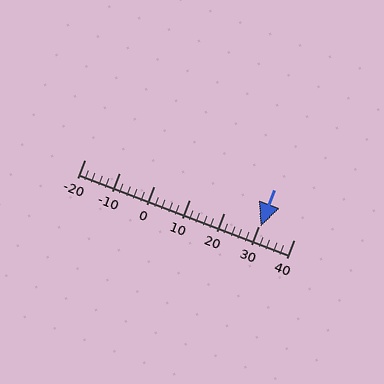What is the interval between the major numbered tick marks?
The major tick marks are spaced 10 units apart.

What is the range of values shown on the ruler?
The ruler shows values from -20 to 40.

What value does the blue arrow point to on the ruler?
The blue arrow points to approximately 31.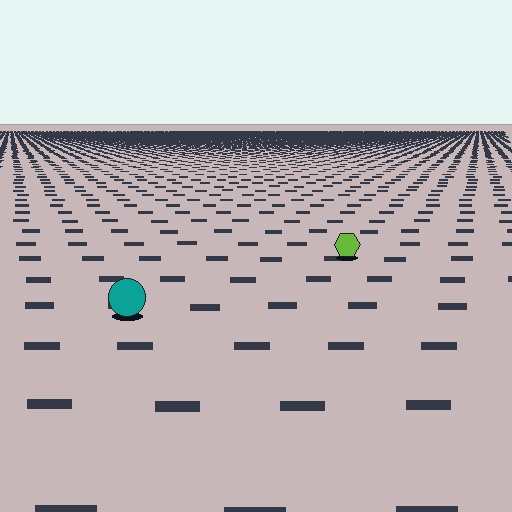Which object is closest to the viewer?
The teal circle is closest. The texture marks near it are larger and more spread out.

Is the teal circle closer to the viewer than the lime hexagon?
Yes. The teal circle is closer — you can tell from the texture gradient: the ground texture is coarser near it.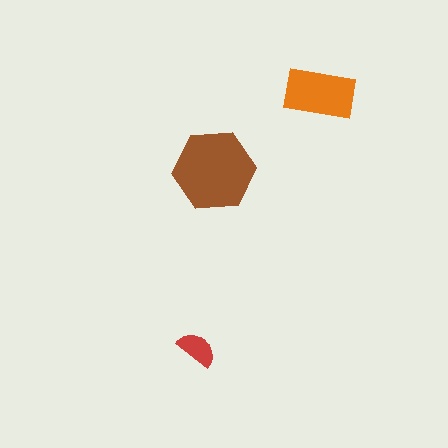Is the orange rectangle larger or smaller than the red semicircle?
Larger.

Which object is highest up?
The orange rectangle is topmost.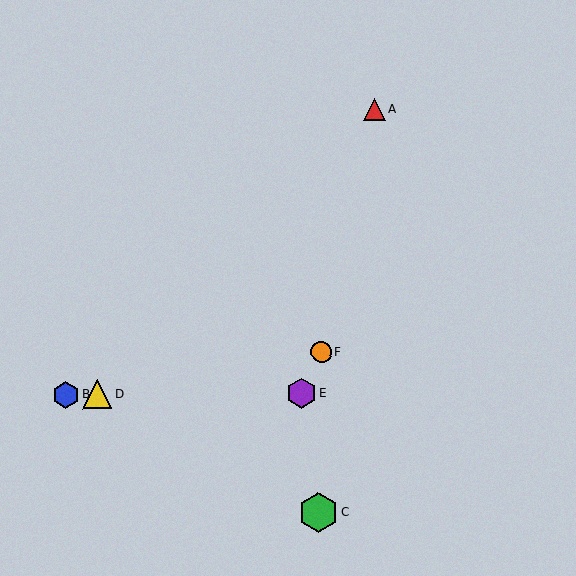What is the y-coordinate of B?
Object B is at y≈395.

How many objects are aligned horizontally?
3 objects (B, D, E) are aligned horizontally.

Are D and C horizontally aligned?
No, D is at y≈394 and C is at y≈512.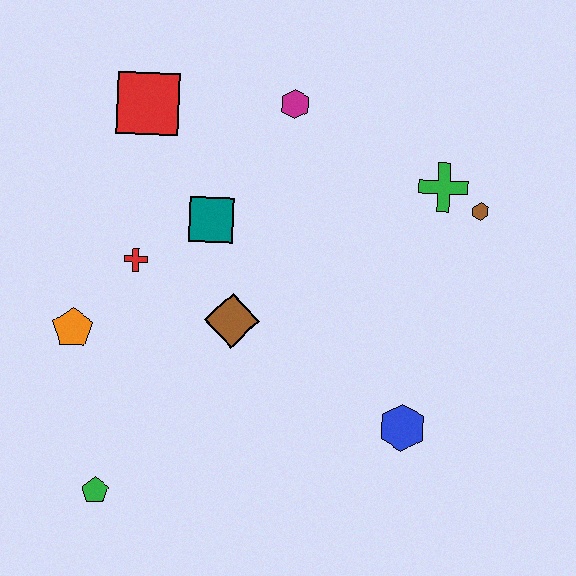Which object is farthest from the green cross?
The green pentagon is farthest from the green cross.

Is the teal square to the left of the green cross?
Yes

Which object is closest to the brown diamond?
The teal square is closest to the brown diamond.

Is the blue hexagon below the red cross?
Yes